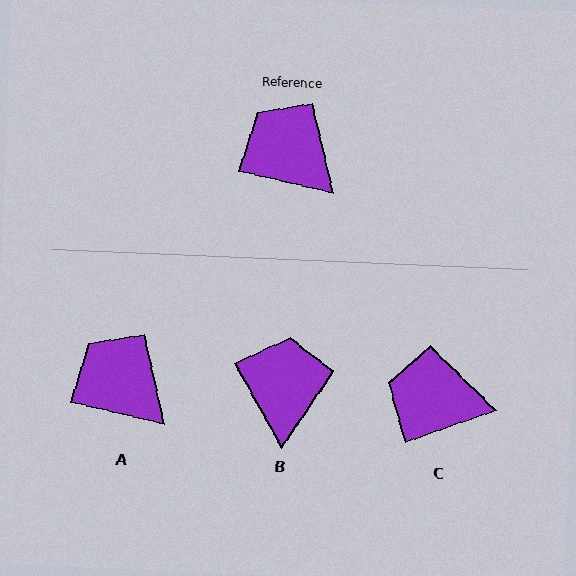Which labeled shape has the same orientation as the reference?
A.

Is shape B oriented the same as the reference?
No, it is off by about 47 degrees.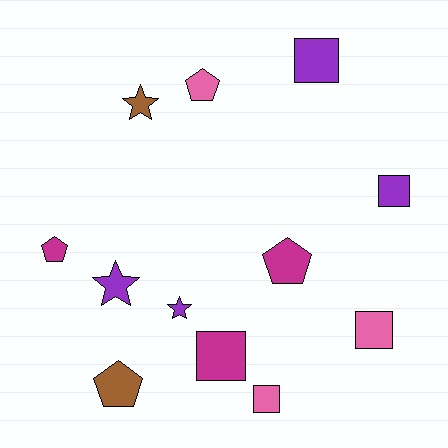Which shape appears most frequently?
Square, with 5 objects.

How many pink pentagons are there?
There is 1 pink pentagon.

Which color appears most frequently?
Purple, with 4 objects.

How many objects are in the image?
There are 12 objects.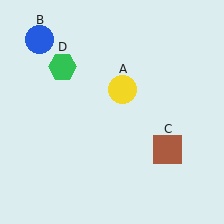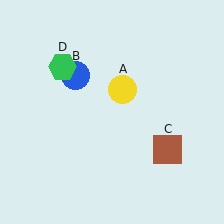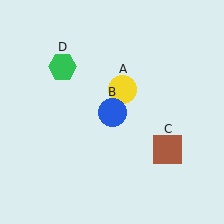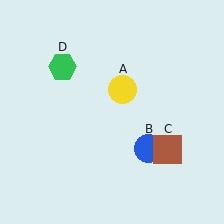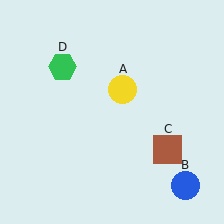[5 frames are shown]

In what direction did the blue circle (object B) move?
The blue circle (object B) moved down and to the right.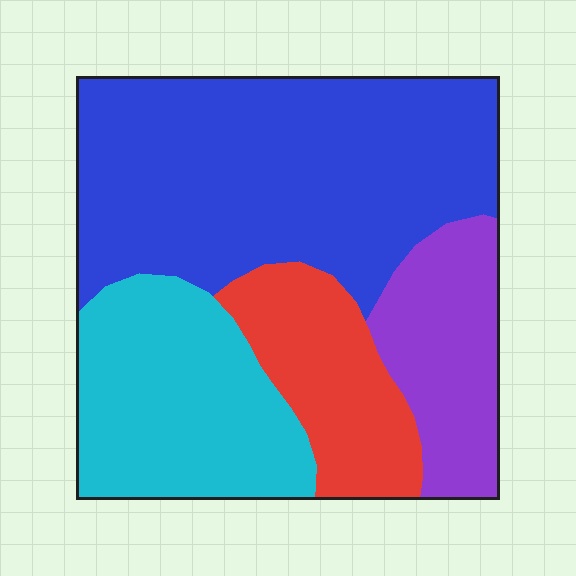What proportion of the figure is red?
Red takes up about one sixth (1/6) of the figure.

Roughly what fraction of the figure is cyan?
Cyan takes up about one quarter (1/4) of the figure.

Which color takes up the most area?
Blue, at roughly 45%.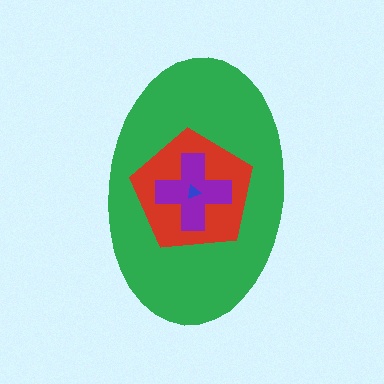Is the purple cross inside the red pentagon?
Yes.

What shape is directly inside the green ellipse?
The red pentagon.